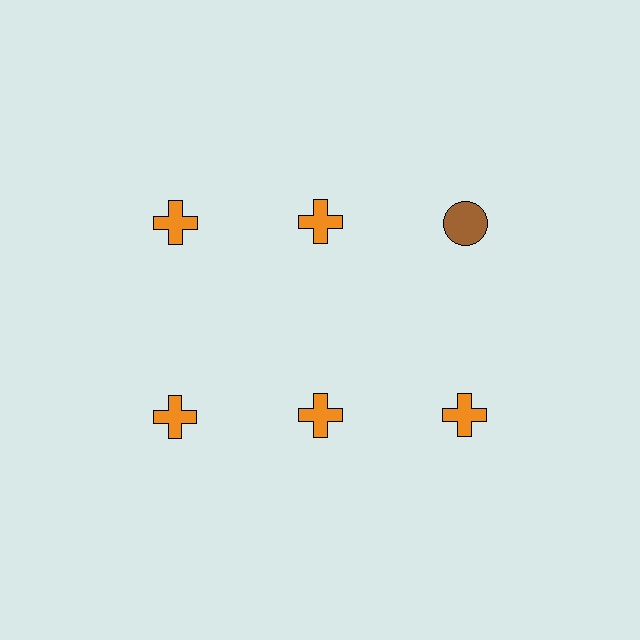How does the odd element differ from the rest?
It differs in both color (brown instead of orange) and shape (circle instead of cross).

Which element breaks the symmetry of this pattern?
The brown circle in the top row, center column breaks the symmetry. All other shapes are orange crosses.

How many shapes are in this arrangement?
There are 6 shapes arranged in a grid pattern.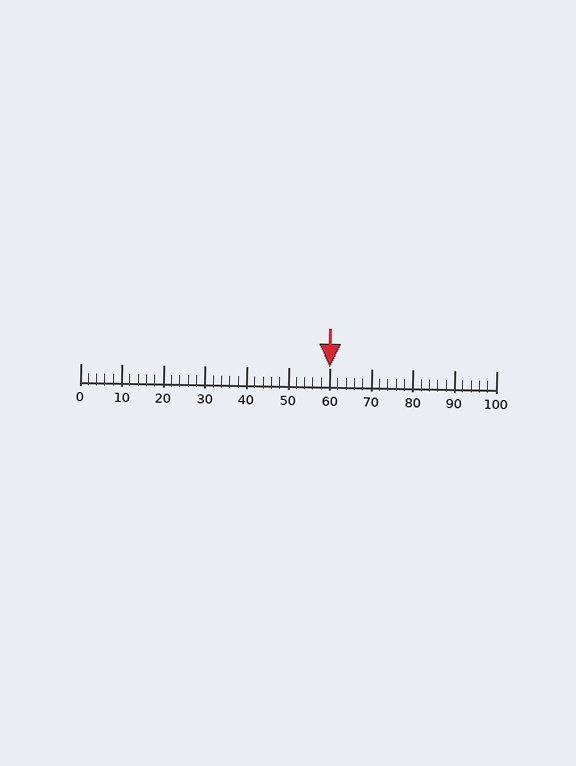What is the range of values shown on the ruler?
The ruler shows values from 0 to 100.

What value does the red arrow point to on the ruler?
The red arrow points to approximately 60.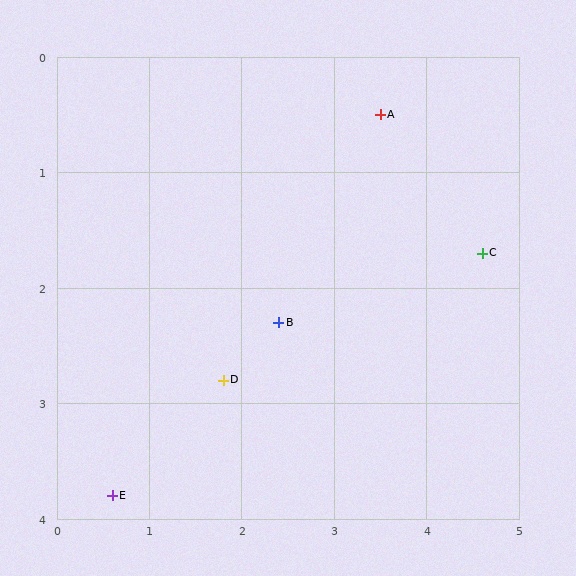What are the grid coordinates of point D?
Point D is at approximately (1.8, 2.8).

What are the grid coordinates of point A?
Point A is at approximately (3.5, 0.5).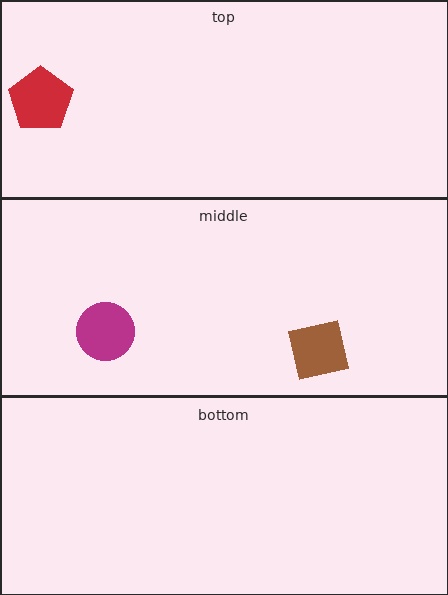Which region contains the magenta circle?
The middle region.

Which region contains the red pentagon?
The top region.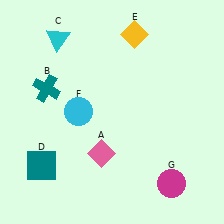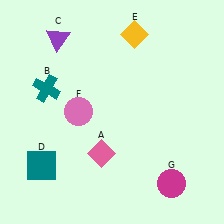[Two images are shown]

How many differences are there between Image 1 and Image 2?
There are 2 differences between the two images.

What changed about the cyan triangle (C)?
In Image 1, C is cyan. In Image 2, it changed to purple.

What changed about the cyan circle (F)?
In Image 1, F is cyan. In Image 2, it changed to pink.